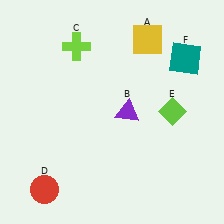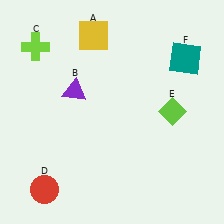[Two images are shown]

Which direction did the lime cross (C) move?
The lime cross (C) moved left.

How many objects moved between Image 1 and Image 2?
3 objects moved between the two images.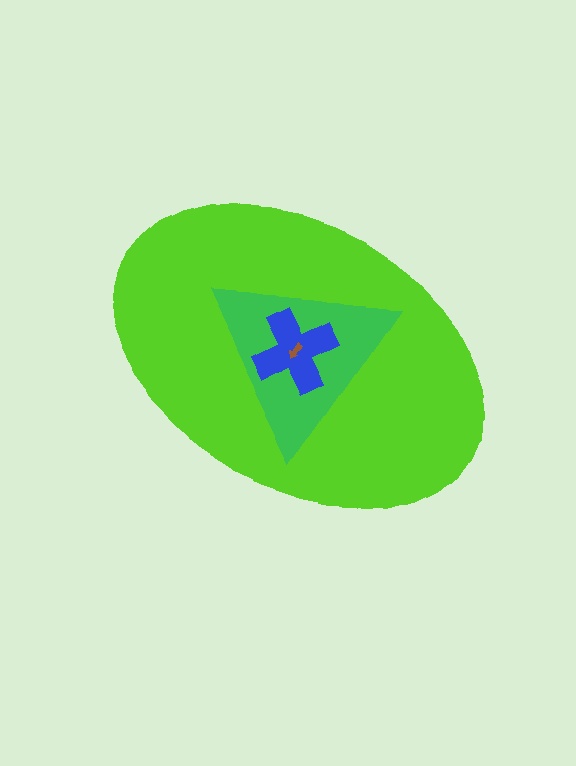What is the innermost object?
The brown arrow.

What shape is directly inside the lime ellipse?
The green triangle.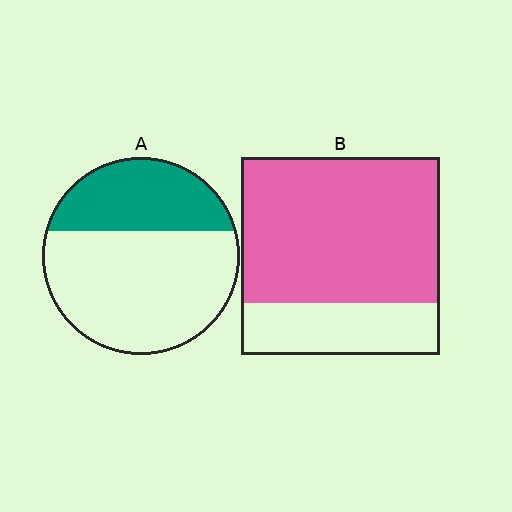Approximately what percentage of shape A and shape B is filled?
A is approximately 35% and B is approximately 75%.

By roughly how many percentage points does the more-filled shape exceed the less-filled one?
By roughly 40 percentage points (B over A).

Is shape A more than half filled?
No.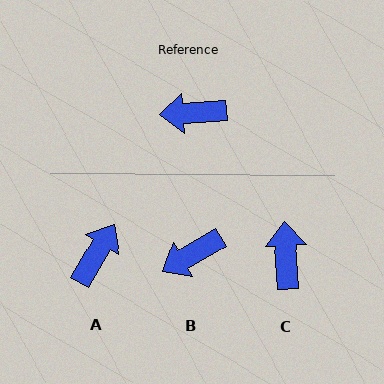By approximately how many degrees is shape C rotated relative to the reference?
Approximately 90 degrees clockwise.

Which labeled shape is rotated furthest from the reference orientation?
A, about 124 degrees away.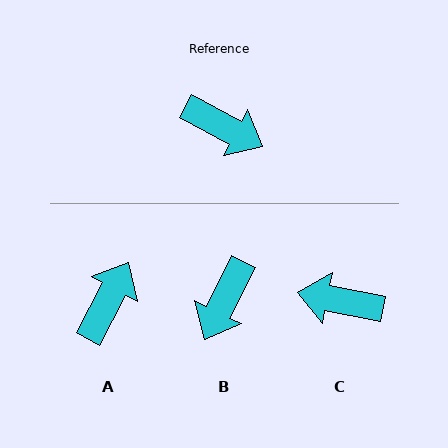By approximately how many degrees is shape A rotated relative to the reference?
Approximately 90 degrees counter-clockwise.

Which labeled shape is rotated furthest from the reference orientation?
C, about 163 degrees away.